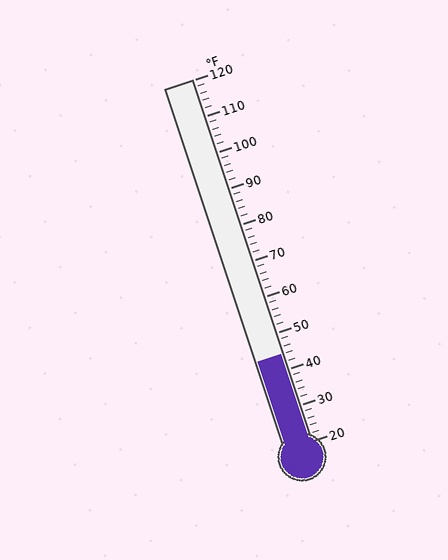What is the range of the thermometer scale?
The thermometer scale ranges from 20°F to 120°F.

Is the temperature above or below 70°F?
The temperature is below 70°F.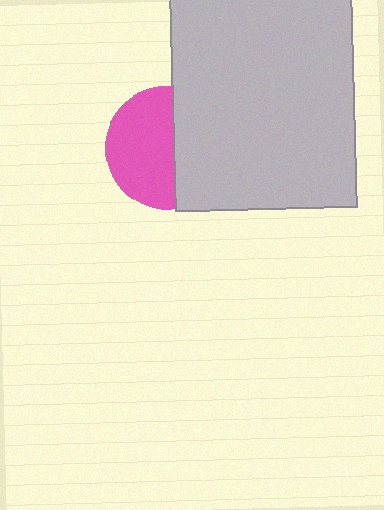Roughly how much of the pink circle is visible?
About half of it is visible (roughly 56%).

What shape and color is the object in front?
The object in front is a light gray rectangle.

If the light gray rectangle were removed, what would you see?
You would see the complete pink circle.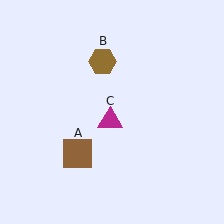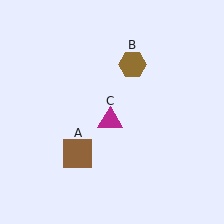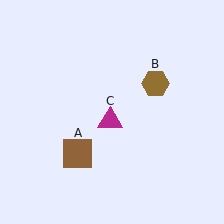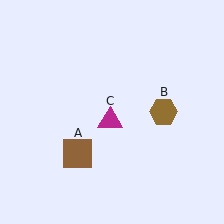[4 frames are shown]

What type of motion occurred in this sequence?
The brown hexagon (object B) rotated clockwise around the center of the scene.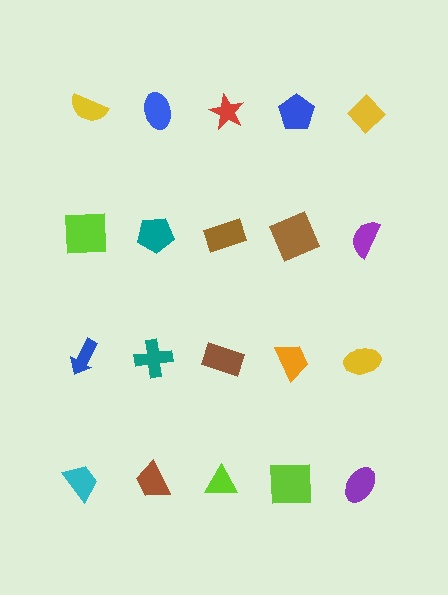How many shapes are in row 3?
5 shapes.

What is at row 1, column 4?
A blue pentagon.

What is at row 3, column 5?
A yellow ellipse.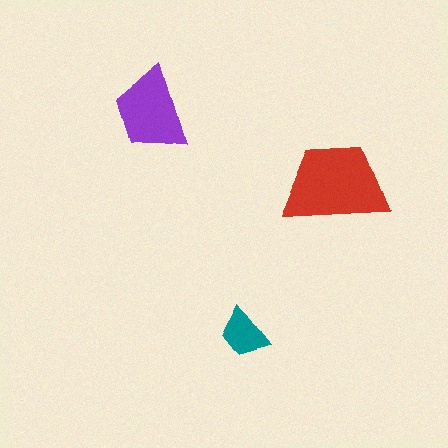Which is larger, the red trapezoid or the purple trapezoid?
The red one.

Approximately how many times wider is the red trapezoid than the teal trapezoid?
About 2 times wider.